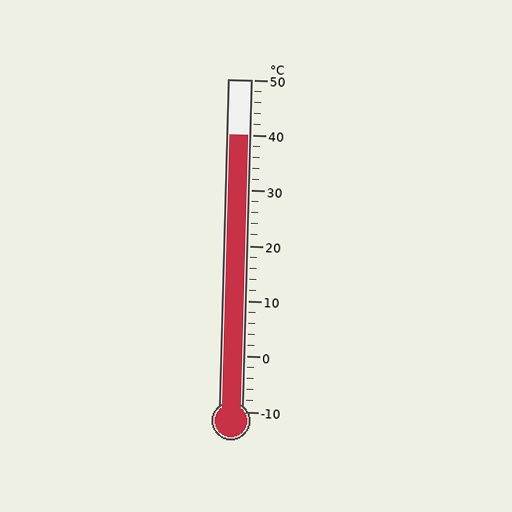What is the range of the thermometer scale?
The thermometer scale ranges from -10°C to 50°C.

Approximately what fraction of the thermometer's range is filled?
The thermometer is filled to approximately 85% of its range.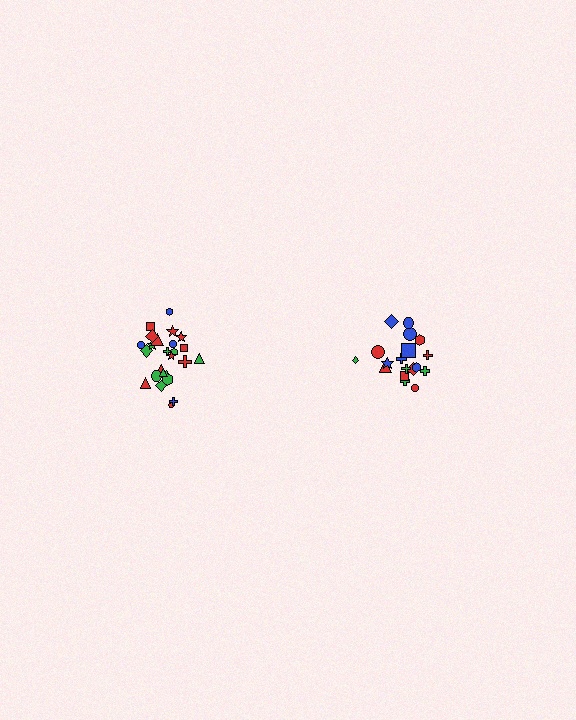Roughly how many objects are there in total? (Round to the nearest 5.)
Roughly 45 objects in total.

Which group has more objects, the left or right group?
The left group.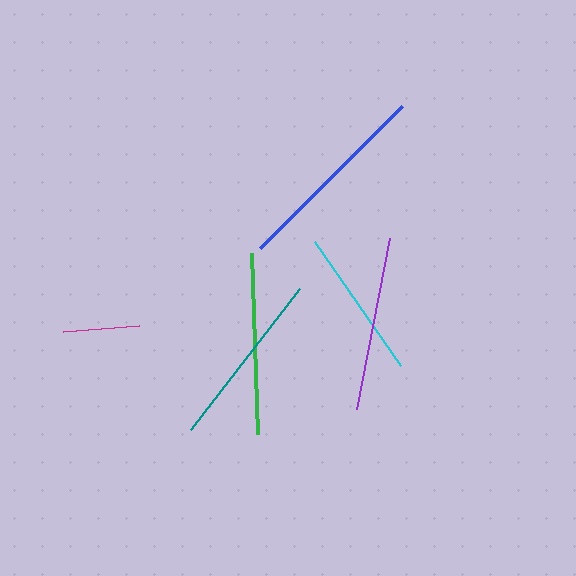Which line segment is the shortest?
The magenta line is the shortest at approximately 76 pixels.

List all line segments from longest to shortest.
From longest to shortest: blue, green, teal, purple, cyan, magenta.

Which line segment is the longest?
The blue line is the longest at approximately 201 pixels.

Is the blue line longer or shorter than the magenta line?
The blue line is longer than the magenta line.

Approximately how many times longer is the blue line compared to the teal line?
The blue line is approximately 1.1 times the length of the teal line.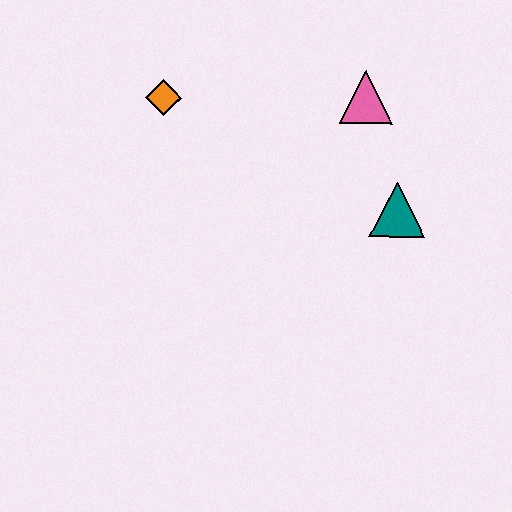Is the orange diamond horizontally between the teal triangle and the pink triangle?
No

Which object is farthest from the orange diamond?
The teal triangle is farthest from the orange diamond.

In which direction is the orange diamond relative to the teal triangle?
The orange diamond is to the left of the teal triangle.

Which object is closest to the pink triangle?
The teal triangle is closest to the pink triangle.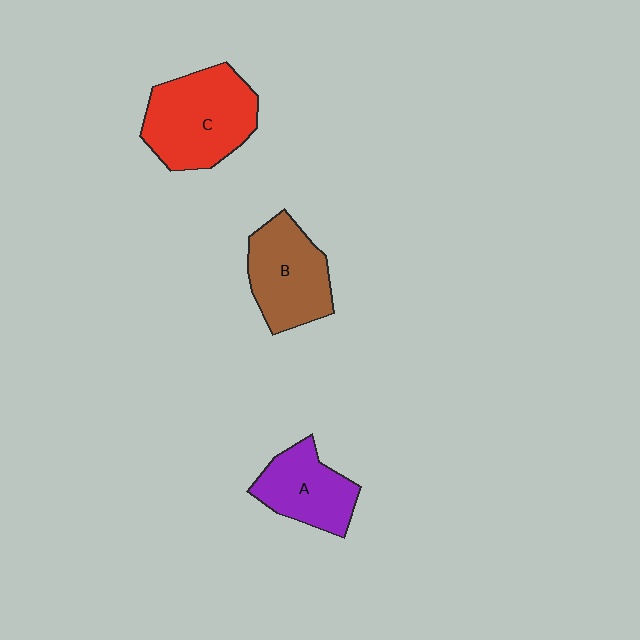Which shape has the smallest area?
Shape A (purple).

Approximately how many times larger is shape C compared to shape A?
Approximately 1.5 times.